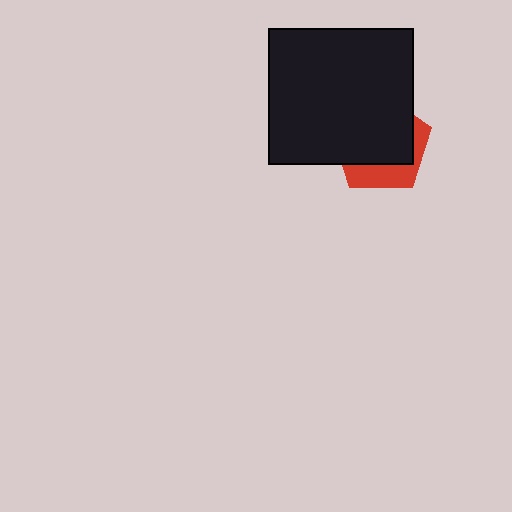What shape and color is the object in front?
The object in front is a black rectangle.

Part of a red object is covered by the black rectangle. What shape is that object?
It is a pentagon.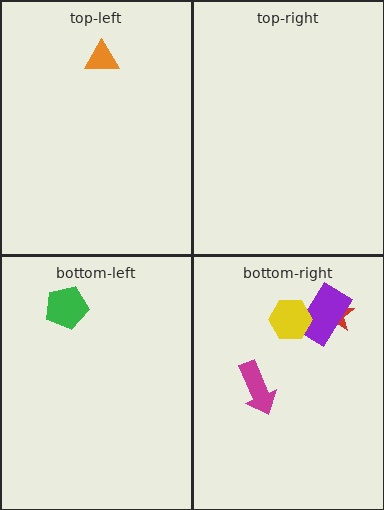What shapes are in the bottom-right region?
The red star, the purple rectangle, the magenta arrow, the yellow hexagon.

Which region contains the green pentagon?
The bottom-left region.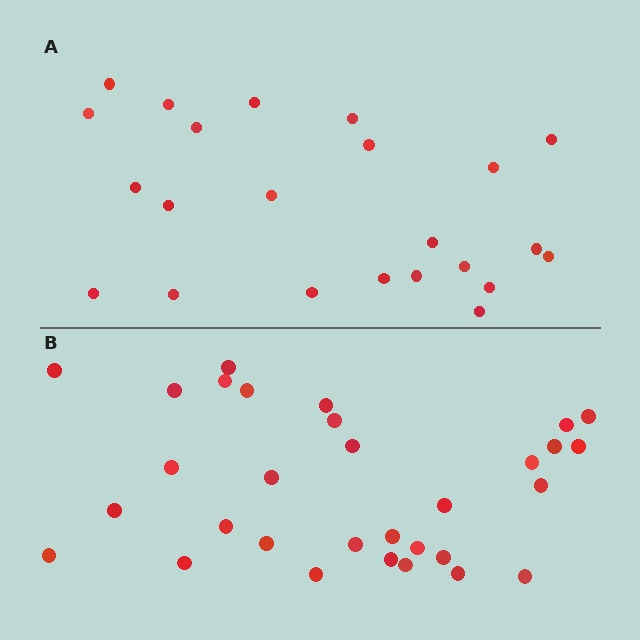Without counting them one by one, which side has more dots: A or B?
Region B (the bottom region) has more dots.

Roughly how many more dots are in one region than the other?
Region B has roughly 8 or so more dots than region A.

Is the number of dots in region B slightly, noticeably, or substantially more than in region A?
Region B has noticeably more, but not dramatically so. The ratio is roughly 1.3 to 1.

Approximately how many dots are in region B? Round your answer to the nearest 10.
About 30 dots. (The exact count is 31, which rounds to 30.)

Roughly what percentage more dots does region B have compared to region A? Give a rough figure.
About 35% more.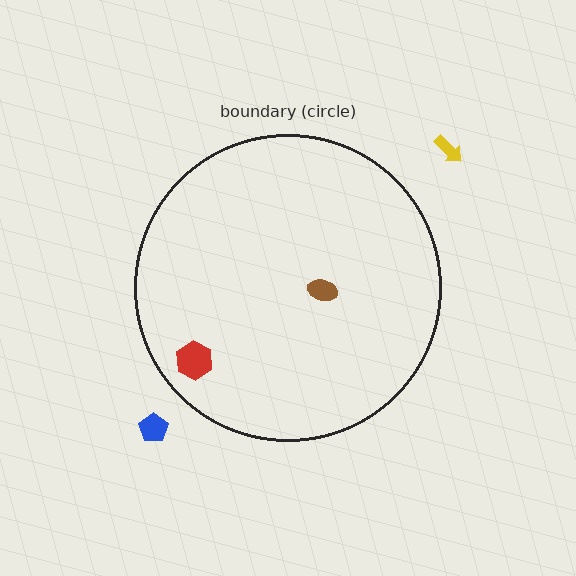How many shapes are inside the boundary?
2 inside, 2 outside.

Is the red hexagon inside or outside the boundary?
Inside.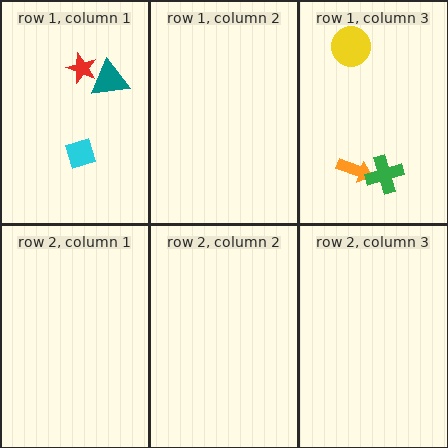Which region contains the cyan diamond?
The row 1, column 1 region.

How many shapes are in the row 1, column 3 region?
3.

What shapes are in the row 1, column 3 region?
The orange arrow, the green cross, the yellow circle.